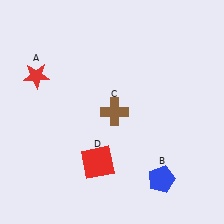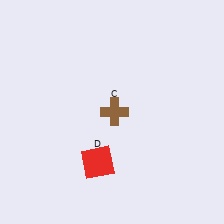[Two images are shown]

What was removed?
The blue pentagon (B), the red star (A) were removed in Image 2.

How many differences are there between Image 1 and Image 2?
There are 2 differences between the two images.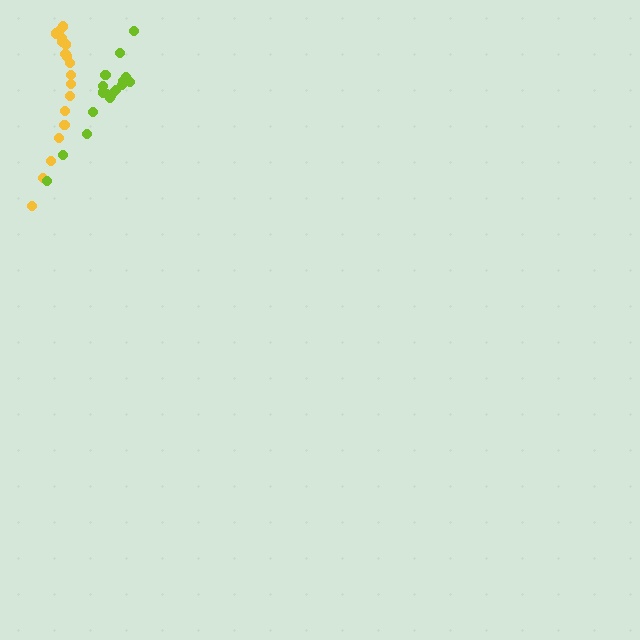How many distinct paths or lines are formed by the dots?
There are 2 distinct paths.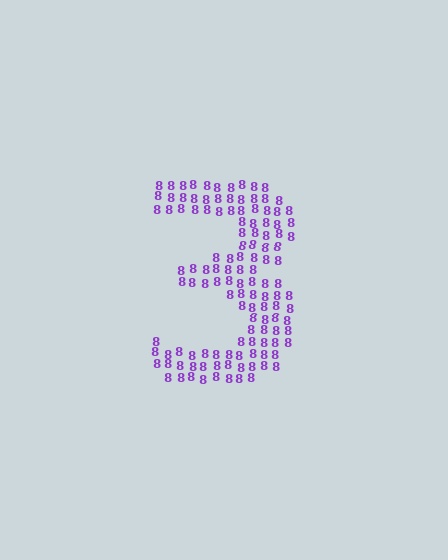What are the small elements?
The small elements are digit 8's.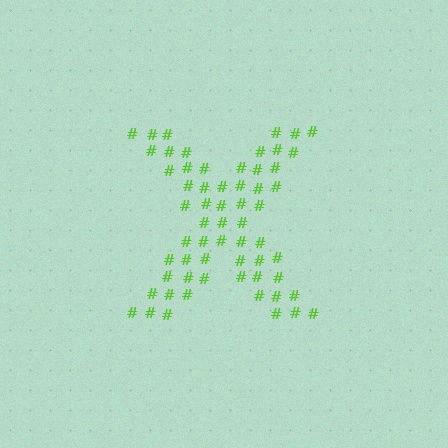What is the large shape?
The large shape is the letter X.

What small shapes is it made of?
It is made of small hash symbols.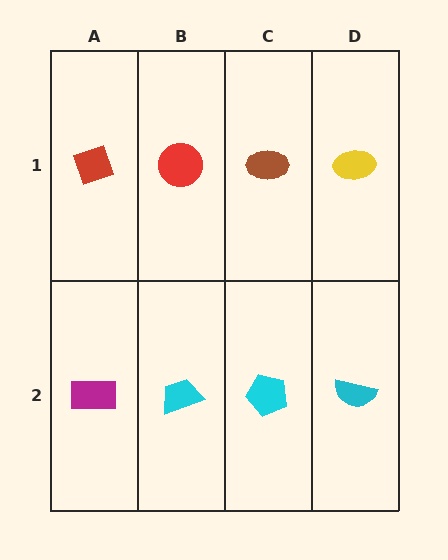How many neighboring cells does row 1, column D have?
2.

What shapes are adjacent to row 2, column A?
A red diamond (row 1, column A), a cyan trapezoid (row 2, column B).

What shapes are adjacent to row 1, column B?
A cyan trapezoid (row 2, column B), a red diamond (row 1, column A), a brown ellipse (row 1, column C).